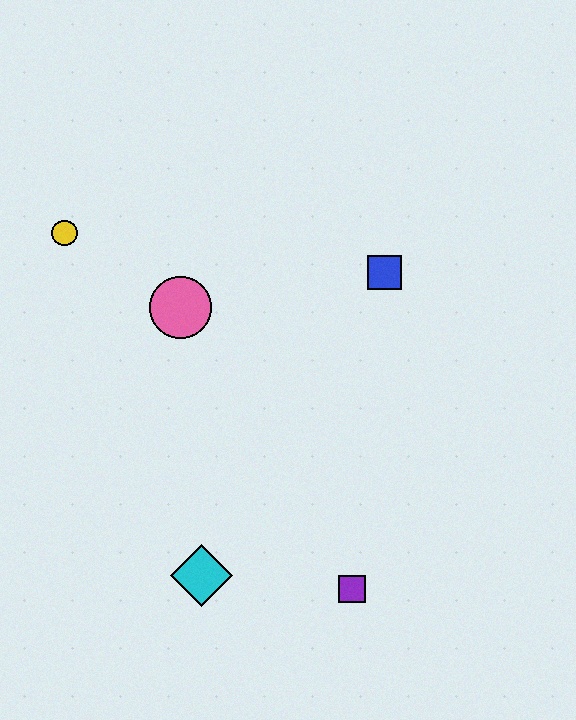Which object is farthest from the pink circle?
The purple square is farthest from the pink circle.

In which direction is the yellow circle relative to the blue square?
The yellow circle is to the left of the blue square.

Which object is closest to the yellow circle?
The pink circle is closest to the yellow circle.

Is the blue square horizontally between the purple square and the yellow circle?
No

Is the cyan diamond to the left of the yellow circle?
No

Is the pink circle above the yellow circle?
No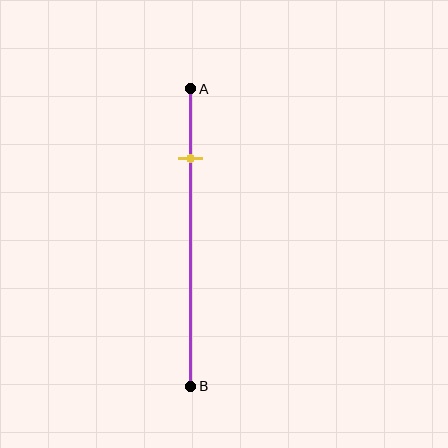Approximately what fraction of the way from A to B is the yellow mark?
The yellow mark is approximately 25% of the way from A to B.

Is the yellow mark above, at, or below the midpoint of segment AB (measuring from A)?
The yellow mark is above the midpoint of segment AB.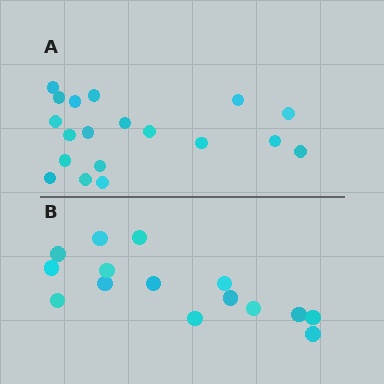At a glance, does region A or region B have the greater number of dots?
Region A (the top region) has more dots.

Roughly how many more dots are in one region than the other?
Region A has about 4 more dots than region B.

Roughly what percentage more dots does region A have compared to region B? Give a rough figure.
About 25% more.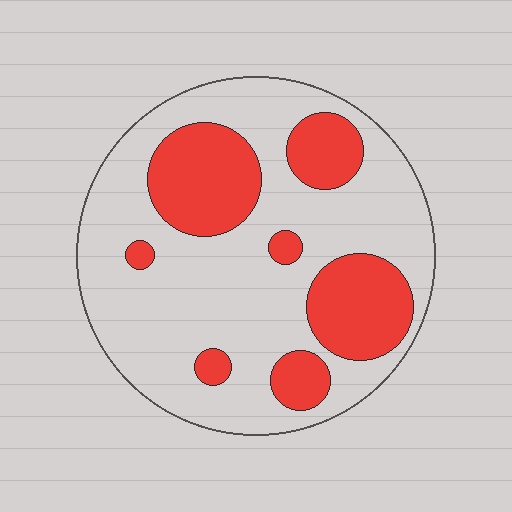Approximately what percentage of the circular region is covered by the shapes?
Approximately 30%.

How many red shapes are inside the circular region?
7.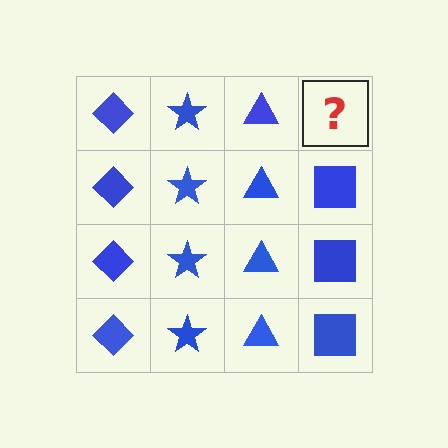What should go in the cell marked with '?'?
The missing cell should contain a blue square.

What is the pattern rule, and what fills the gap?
The rule is that each column has a consistent shape. The gap should be filled with a blue square.